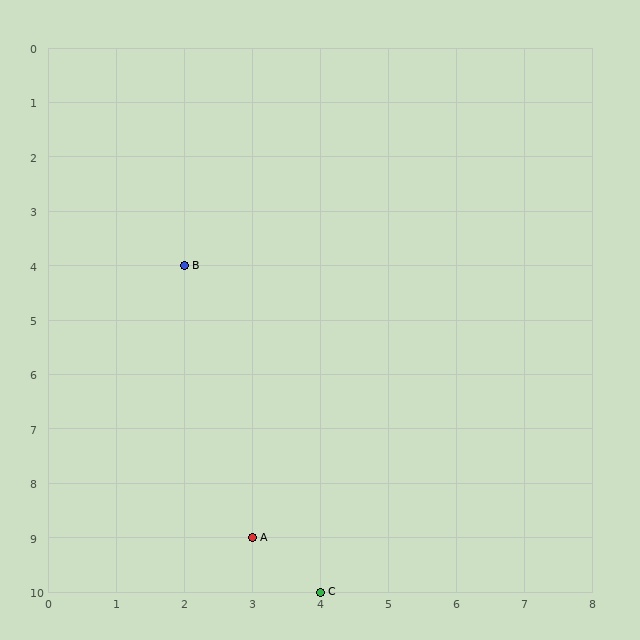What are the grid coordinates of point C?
Point C is at grid coordinates (4, 10).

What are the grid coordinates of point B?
Point B is at grid coordinates (2, 4).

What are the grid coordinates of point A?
Point A is at grid coordinates (3, 9).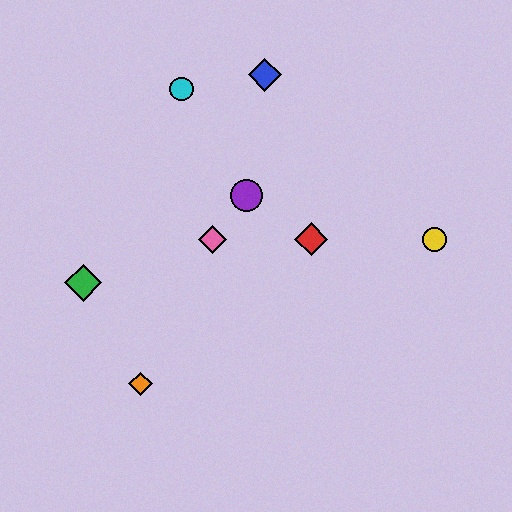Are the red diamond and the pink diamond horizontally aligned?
Yes, both are at y≈239.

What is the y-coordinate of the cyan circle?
The cyan circle is at y≈89.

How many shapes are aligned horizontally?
3 shapes (the red diamond, the yellow circle, the pink diamond) are aligned horizontally.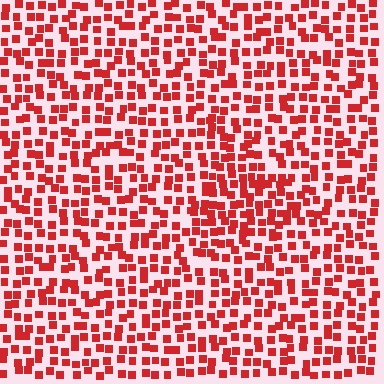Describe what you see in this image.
The image contains small red elements arranged at two different densities. A triangle-shaped region is visible where the elements are more densely packed than the surrounding area.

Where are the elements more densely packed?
The elements are more densely packed inside the triangle boundary.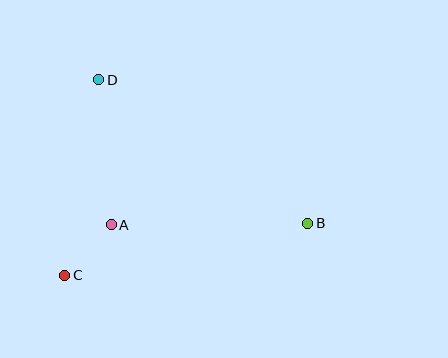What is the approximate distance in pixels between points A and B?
The distance between A and B is approximately 196 pixels.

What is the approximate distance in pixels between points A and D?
The distance between A and D is approximately 146 pixels.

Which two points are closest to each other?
Points A and C are closest to each other.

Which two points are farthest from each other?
Points B and D are farthest from each other.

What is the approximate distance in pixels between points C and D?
The distance between C and D is approximately 198 pixels.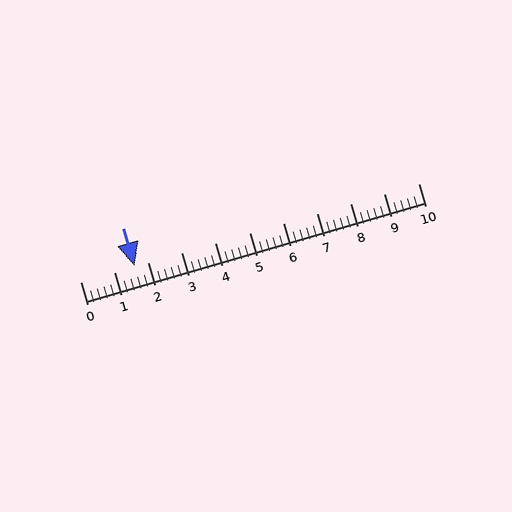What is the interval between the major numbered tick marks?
The major tick marks are spaced 1 units apart.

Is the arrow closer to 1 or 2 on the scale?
The arrow is closer to 2.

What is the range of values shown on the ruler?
The ruler shows values from 0 to 10.